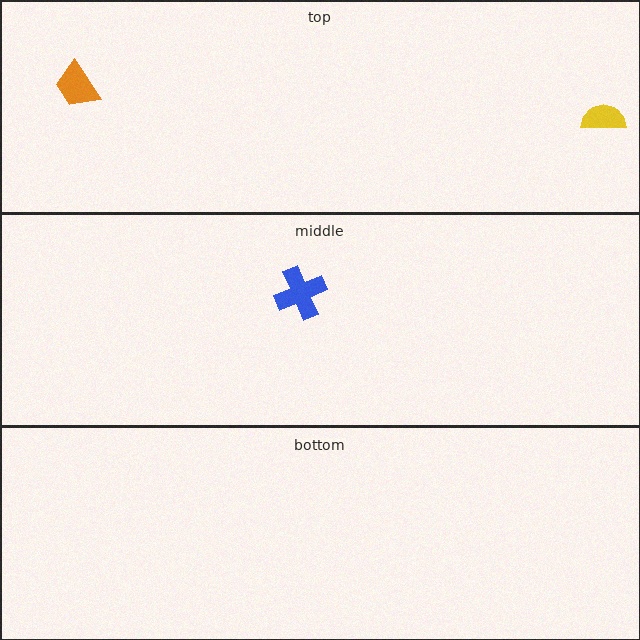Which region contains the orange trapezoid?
The top region.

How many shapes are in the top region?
2.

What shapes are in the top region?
The orange trapezoid, the yellow semicircle.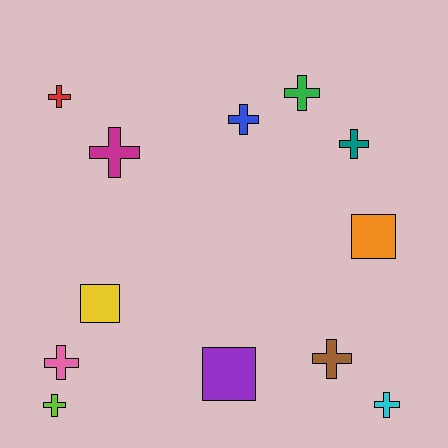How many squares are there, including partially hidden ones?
There are 3 squares.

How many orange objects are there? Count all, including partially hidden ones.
There is 1 orange object.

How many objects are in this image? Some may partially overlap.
There are 12 objects.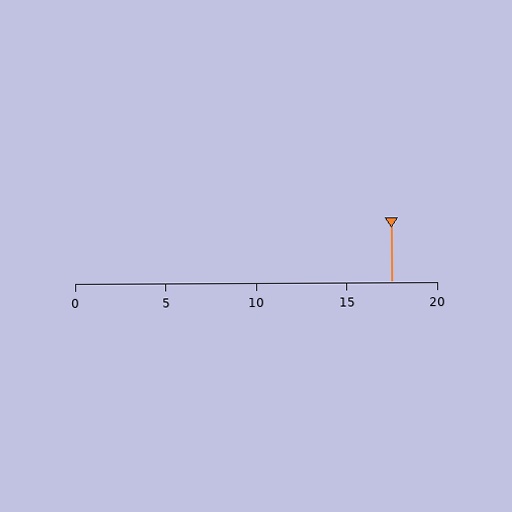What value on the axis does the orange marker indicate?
The marker indicates approximately 17.5.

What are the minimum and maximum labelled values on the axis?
The axis runs from 0 to 20.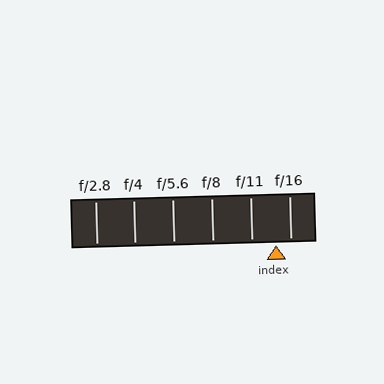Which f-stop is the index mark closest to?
The index mark is closest to f/16.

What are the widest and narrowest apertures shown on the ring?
The widest aperture shown is f/2.8 and the narrowest is f/16.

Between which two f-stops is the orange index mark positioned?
The index mark is between f/11 and f/16.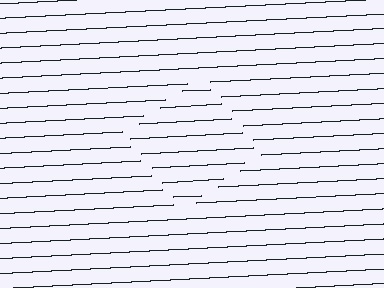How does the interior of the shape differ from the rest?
The interior of the shape contains the same grating, shifted by half a period — the contour is defined by the phase discontinuity where line-ends from the inner and outer gratings abut.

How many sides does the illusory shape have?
4 sides — the line-ends trace a square.